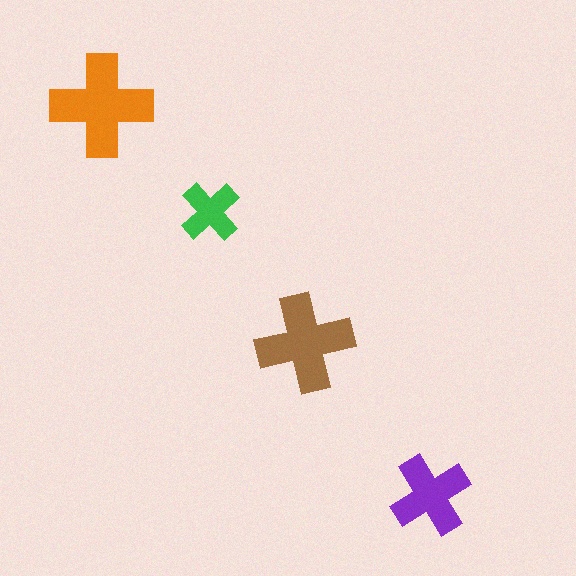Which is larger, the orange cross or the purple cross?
The orange one.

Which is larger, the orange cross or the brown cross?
The orange one.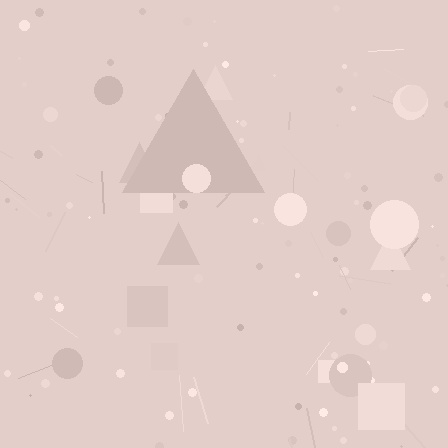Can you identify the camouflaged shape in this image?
The camouflaged shape is a triangle.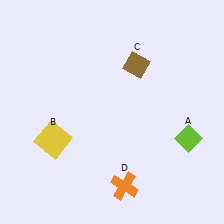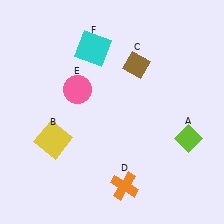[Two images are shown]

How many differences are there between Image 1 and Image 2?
There are 2 differences between the two images.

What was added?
A pink circle (E), a cyan square (F) were added in Image 2.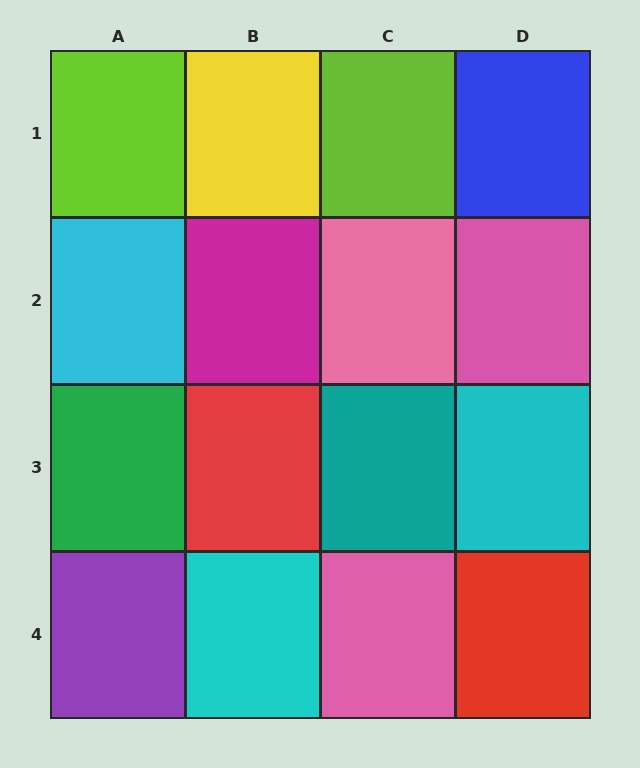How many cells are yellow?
1 cell is yellow.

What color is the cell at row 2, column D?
Pink.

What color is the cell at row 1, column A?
Lime.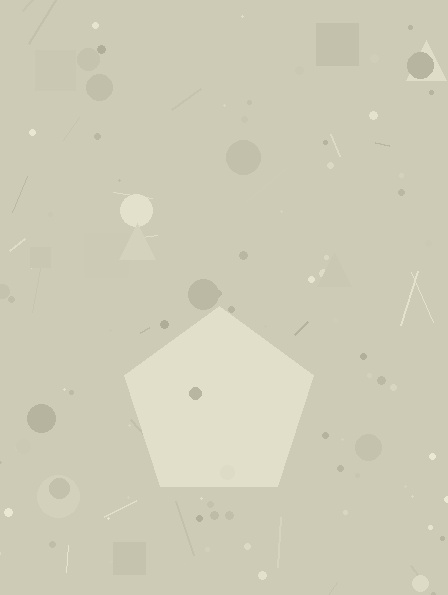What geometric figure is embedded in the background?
A pentagon is embedded in the background.